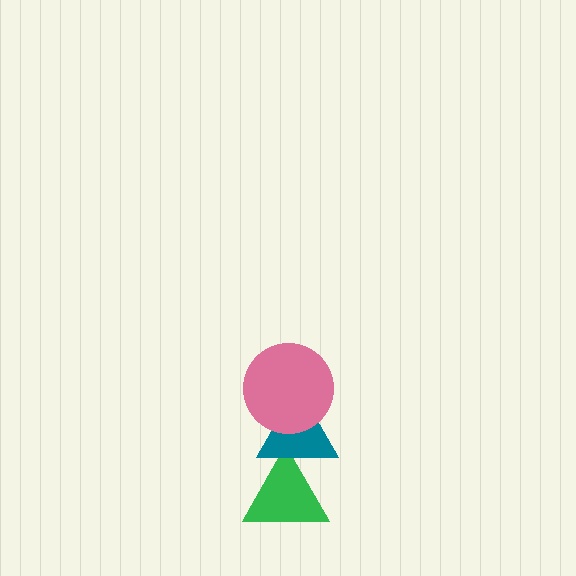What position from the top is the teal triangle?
The teal triangle is 2nd from the top.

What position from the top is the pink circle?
The pink circle is 1st from the top.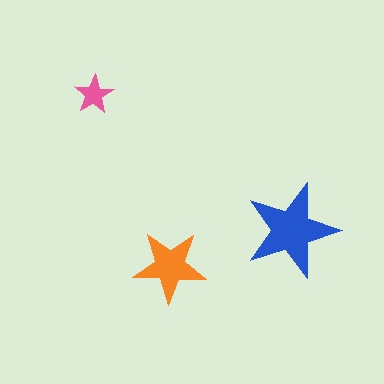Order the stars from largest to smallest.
the blue one, the orange one, the pink one.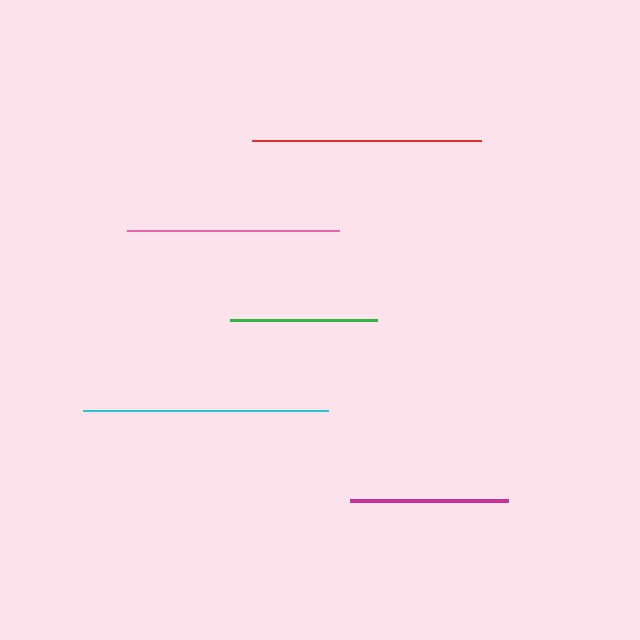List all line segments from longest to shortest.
From longest to shortest: cyan, red, pink, magenta, green.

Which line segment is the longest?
The cyan line is the longest at approximately 245 pixels.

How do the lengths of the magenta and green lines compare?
The magenta and green lines are approximately the same length.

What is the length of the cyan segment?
The cyan segment is approximately 245 pixels long.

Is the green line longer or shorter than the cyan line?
The cyan line is longer than the green line.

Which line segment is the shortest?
The green line is the shortest at approximately 147 pixels.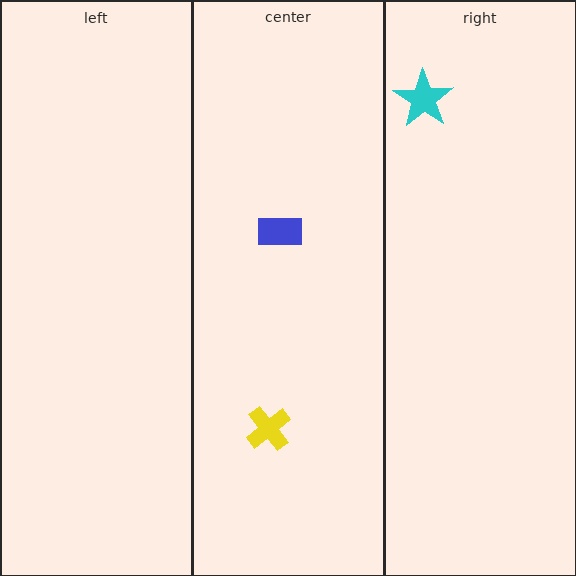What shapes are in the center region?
The blue rectangle, the yellow cross.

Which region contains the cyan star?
The right region.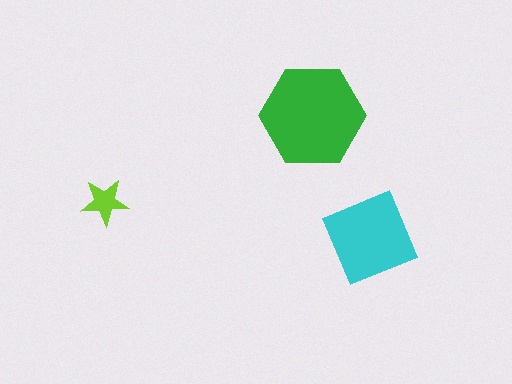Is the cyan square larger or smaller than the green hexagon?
Smaller.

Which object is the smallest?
The lime star.